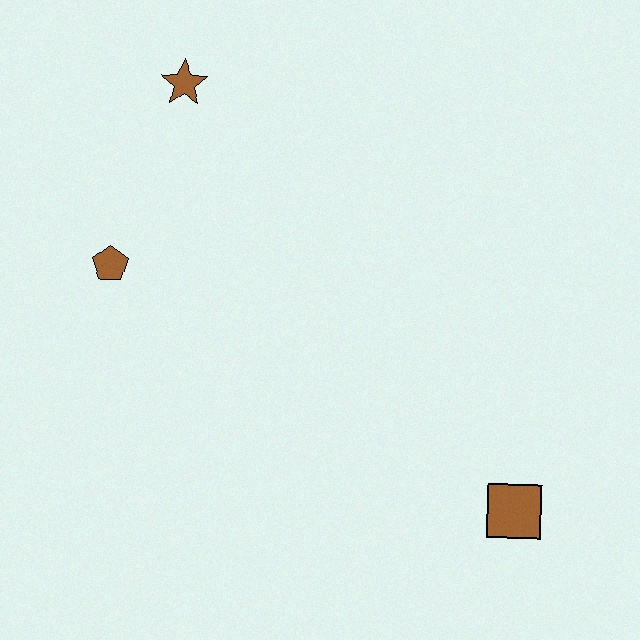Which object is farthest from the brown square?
The brown star is farthest from the brown square.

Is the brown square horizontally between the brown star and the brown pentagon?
No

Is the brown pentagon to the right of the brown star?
No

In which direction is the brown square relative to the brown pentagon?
The brown square is to the right of the brown pentagon.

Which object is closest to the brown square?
The brown pentagon is closest to the brown square.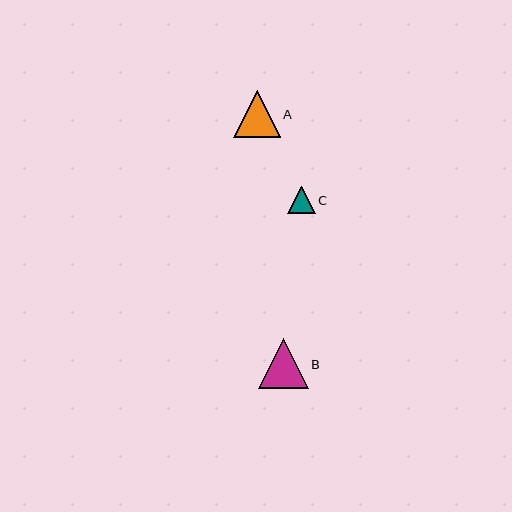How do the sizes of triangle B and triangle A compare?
Triangle B and triangle A are approximately the same size.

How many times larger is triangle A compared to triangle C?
Triangle A is approximately 1.7 times the size of triangle C.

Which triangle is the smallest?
Triangle C is the smallest with a size of approximately 28 pixels.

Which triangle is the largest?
Triangle B is the largest with a size of approximately 50 pixels.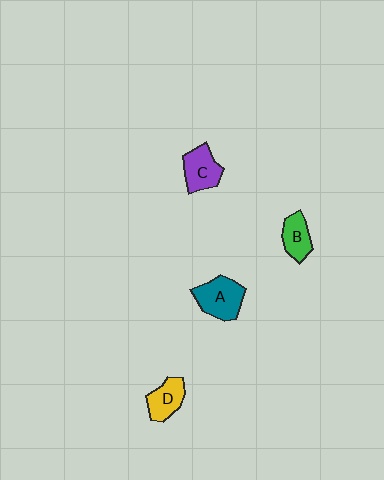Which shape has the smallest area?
Shape B (green).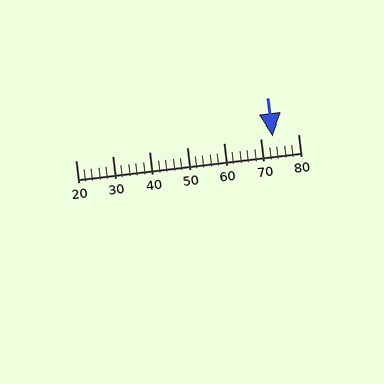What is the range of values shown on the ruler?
The ruler shows values from 20 to 80.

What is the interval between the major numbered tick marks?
The major tick marks are spaced 10 units apart.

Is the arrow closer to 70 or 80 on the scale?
The arrow is closer to 70.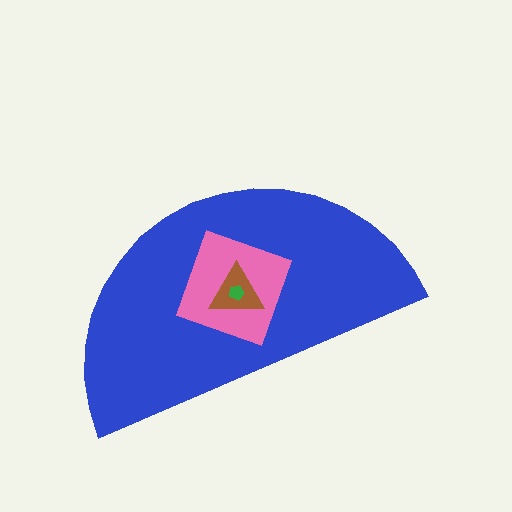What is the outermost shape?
The blue semicircle.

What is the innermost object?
The green pentagon.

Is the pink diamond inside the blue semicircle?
Yes.